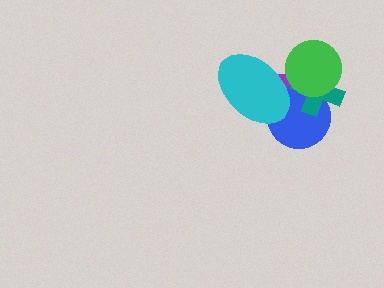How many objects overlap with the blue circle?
4 objects overlap with the blue circle.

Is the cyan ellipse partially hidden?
No, no other shape covers it.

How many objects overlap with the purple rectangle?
4 objects overlap with the purple rectangle.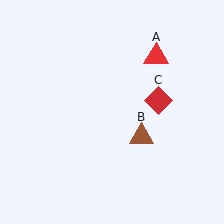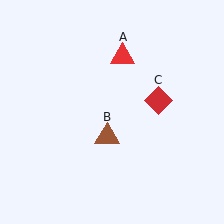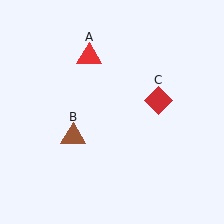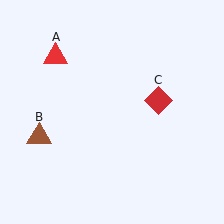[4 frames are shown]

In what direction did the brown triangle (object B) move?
The brown triangle (object B) moved left.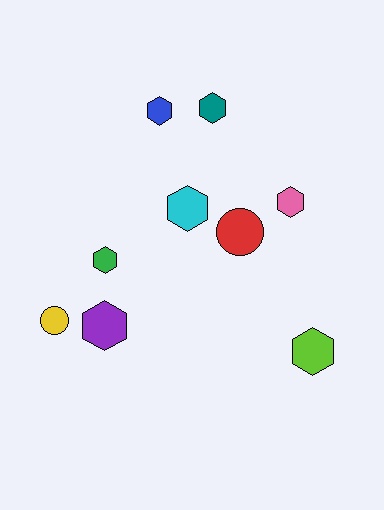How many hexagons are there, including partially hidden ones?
There are 7 hexagons.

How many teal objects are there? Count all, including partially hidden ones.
There is 1 teal object.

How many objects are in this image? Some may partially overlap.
There are 9 objects.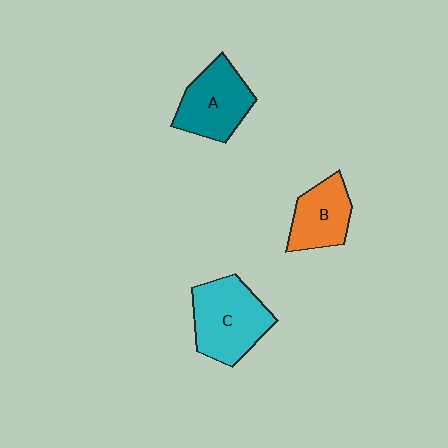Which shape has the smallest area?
Shape B (orange).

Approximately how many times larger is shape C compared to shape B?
Approximately 1.4 times.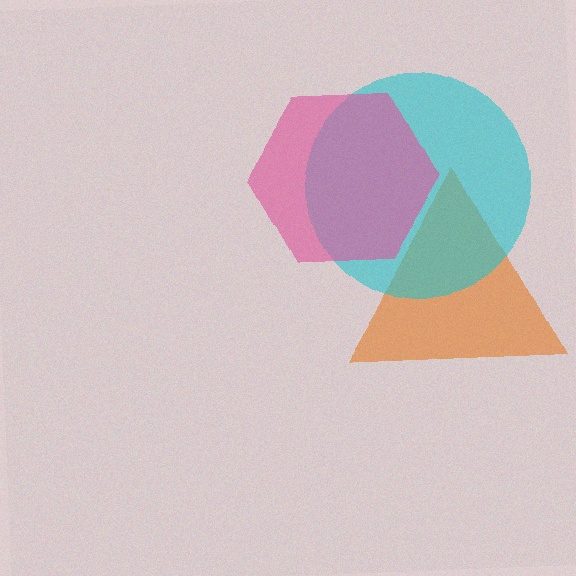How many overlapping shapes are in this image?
There are 3 overlapping shapes in the image.